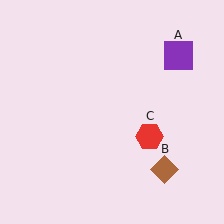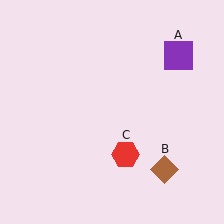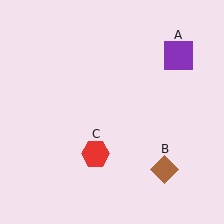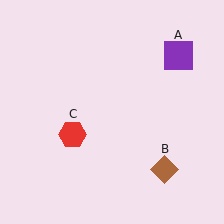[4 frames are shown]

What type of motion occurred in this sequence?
The red hexagon (object C) rotated clockwise around the center of the scene.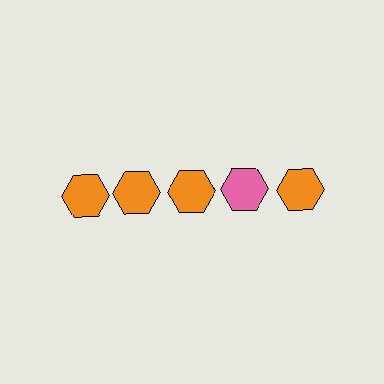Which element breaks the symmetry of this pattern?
The pink hexagon in the top row, second from right column breaks the symmetry. All other shapes are orange hexagons.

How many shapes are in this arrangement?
There are 5 shapes arranged in a grid pattern.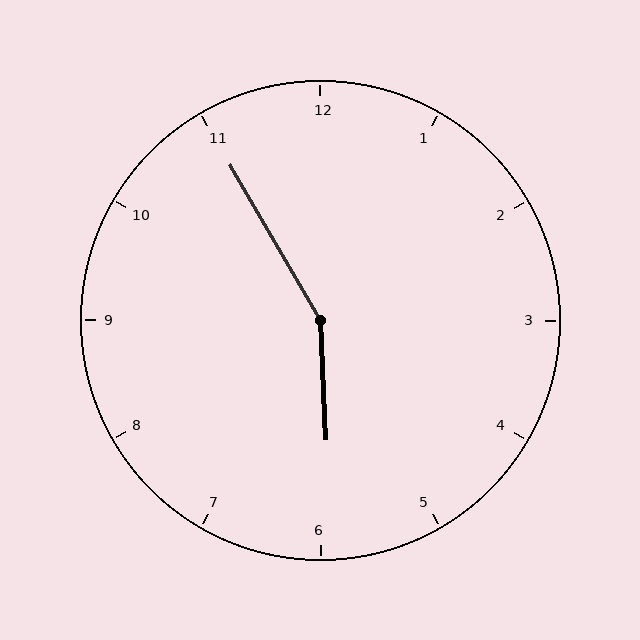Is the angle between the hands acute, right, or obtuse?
It is obtuse.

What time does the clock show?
5:55.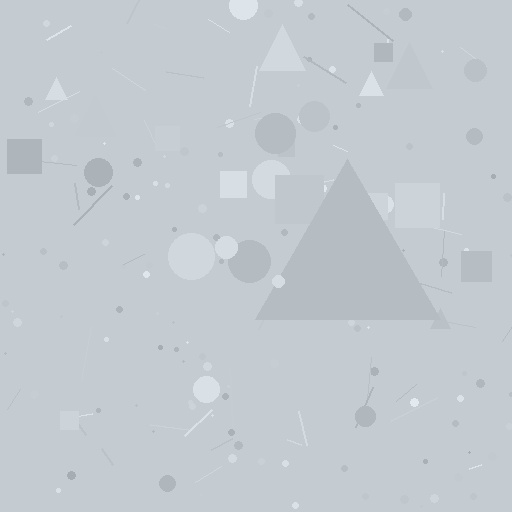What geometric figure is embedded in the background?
A triangle is embedded in the background.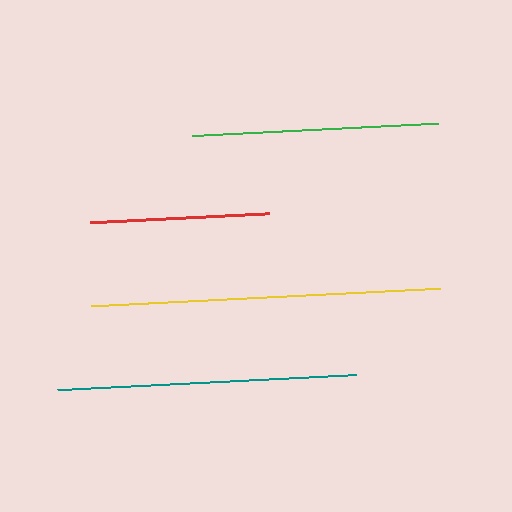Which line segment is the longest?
The yellow line is the longest at approximately 350 pixels.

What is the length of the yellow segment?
The yellow segment is approximately 350 pixels long.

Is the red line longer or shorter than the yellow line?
The yellow line is longer than the red line.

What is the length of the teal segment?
The teal segment is approximately 299 pixels long.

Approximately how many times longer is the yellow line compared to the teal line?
The yellow line is approximately 1.2 times the length of the teal line.